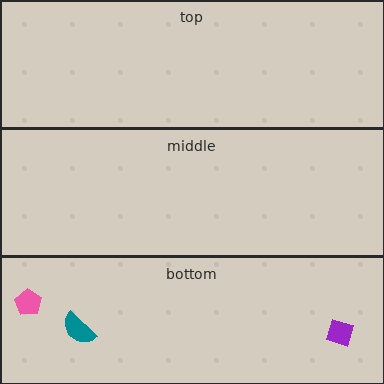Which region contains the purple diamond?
The bottom region.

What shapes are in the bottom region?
The pink pentagon, the purple diamond, the teal semicircle.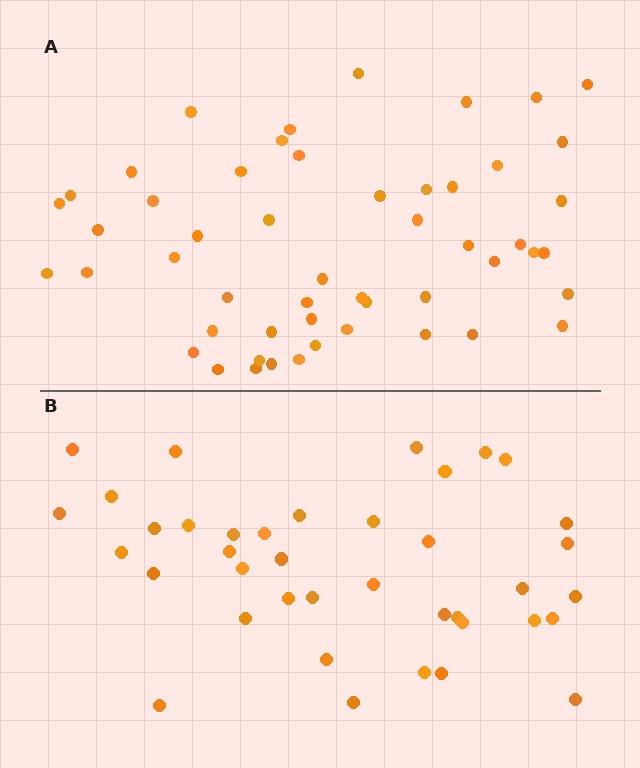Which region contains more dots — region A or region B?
Region A (the top region) has more dots.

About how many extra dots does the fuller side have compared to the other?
Region A has approximately 15 more dots than region B.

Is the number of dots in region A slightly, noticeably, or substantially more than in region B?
Region A has noticeably more, but not dramatically so. The ratio is roughly 1.3 to 1.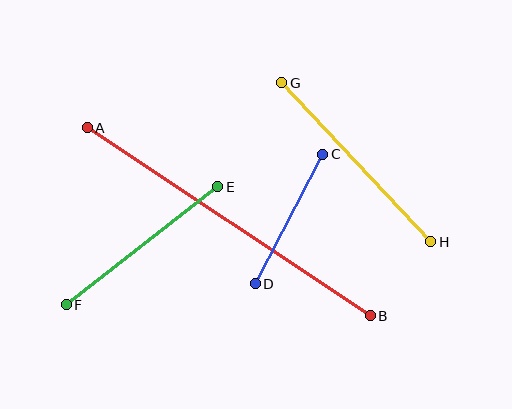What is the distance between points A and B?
The distance is approximately 339 pixels.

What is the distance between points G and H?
The distance is approximately 218 pixels.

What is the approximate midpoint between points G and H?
The midpoint is at approximately (356, 162) pixels.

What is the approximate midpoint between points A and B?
The midpoint is at approximately (229, 222) pixels.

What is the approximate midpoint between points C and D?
The midpoint is at approximately (289, 219) pixels.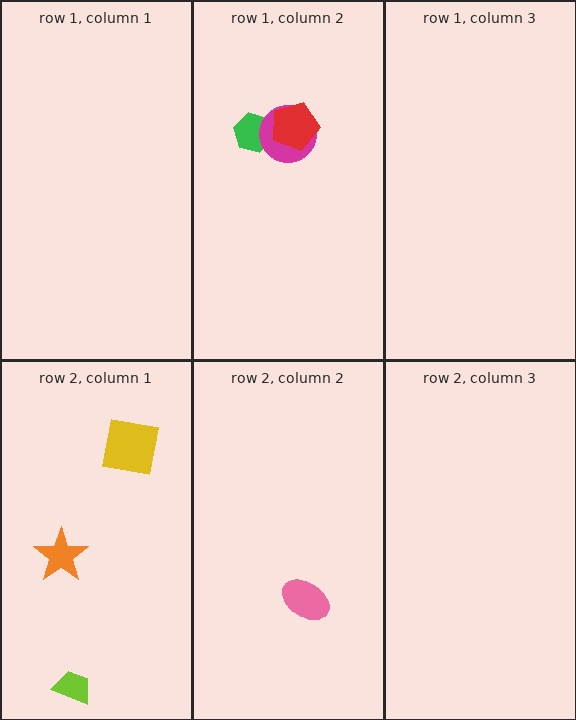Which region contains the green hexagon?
The row 1, column 2 region.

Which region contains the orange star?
The row 2, column 1 region.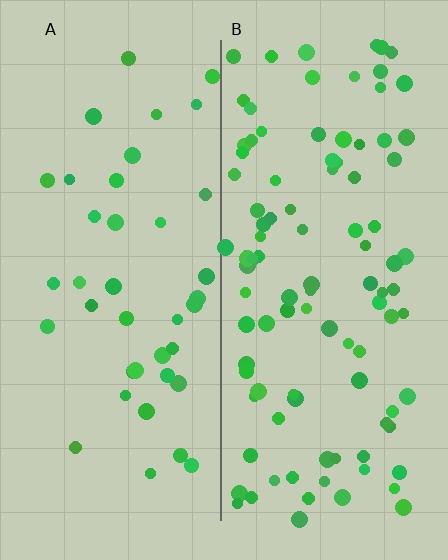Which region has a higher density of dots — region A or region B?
B (the right).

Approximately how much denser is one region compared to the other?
Approximately 2.6× — region B over region A.